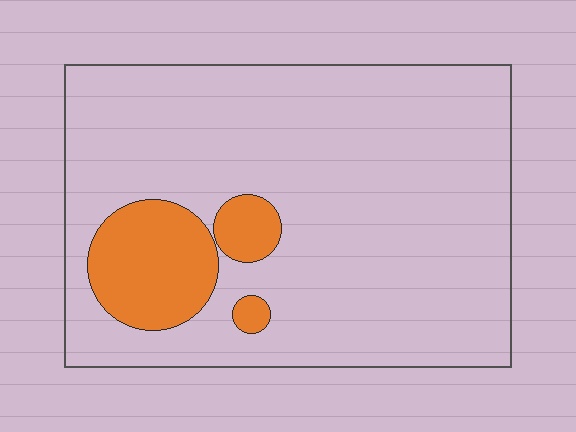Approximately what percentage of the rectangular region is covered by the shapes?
Approximately 15%.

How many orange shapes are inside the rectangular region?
3.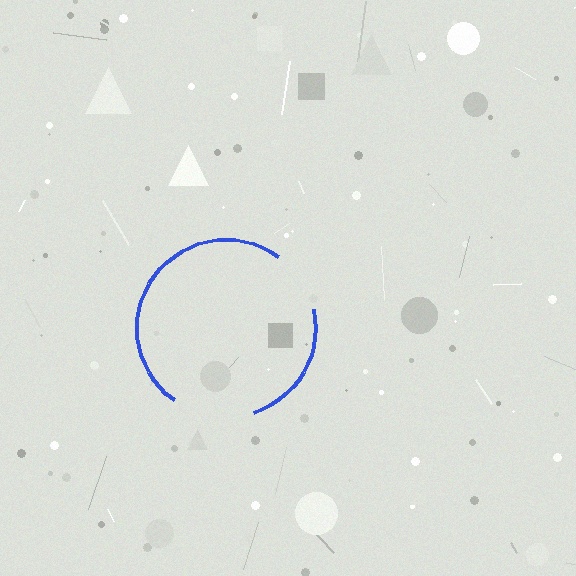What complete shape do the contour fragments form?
The contour fragments form a circle.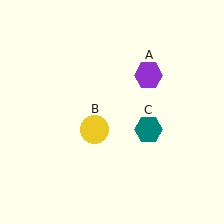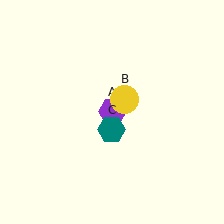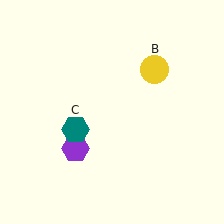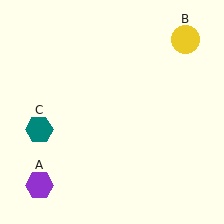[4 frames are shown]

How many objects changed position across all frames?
3 objects changed position: purple hexagon (object A), yellow circle (object B), teal hexagon (object C).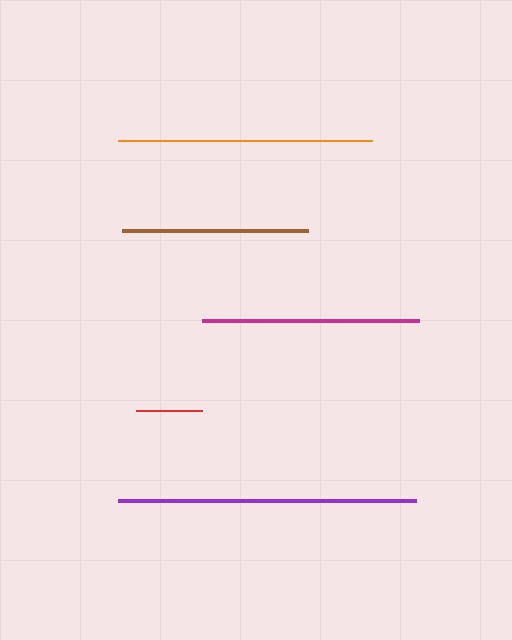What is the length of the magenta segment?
The magenta segment is approximately 217 pixels long.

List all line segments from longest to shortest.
From longest to shortest: purple, orange, magenta, brown, red.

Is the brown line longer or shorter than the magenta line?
The magenta line is longer than the brown line.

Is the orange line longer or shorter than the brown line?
The orange line is longer than the brown line.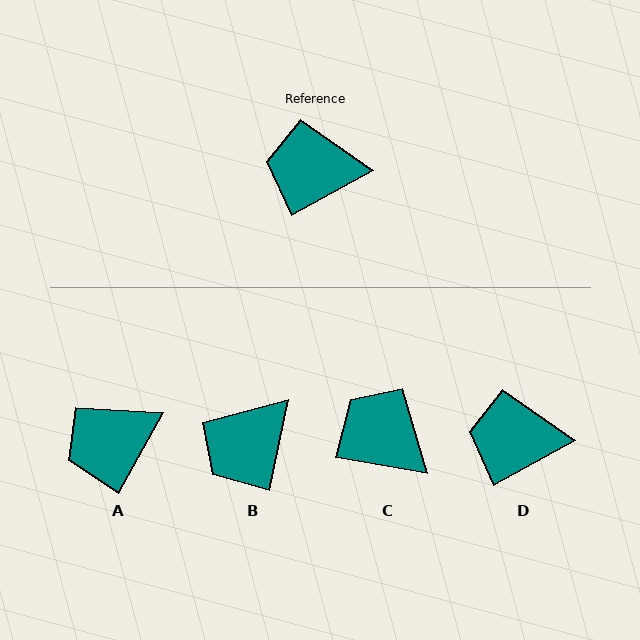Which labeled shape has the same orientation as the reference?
D.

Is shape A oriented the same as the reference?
No, it is off by about 32 degrees.